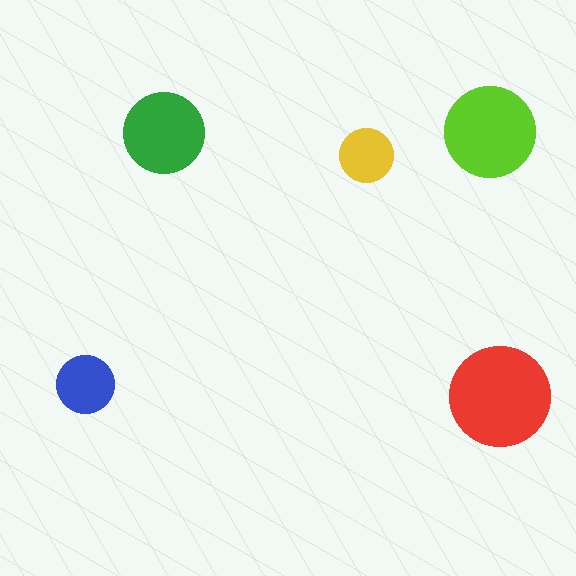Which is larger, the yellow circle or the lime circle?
The lime one.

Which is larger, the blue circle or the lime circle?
The lime one.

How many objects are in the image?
There are 5 objects in the image.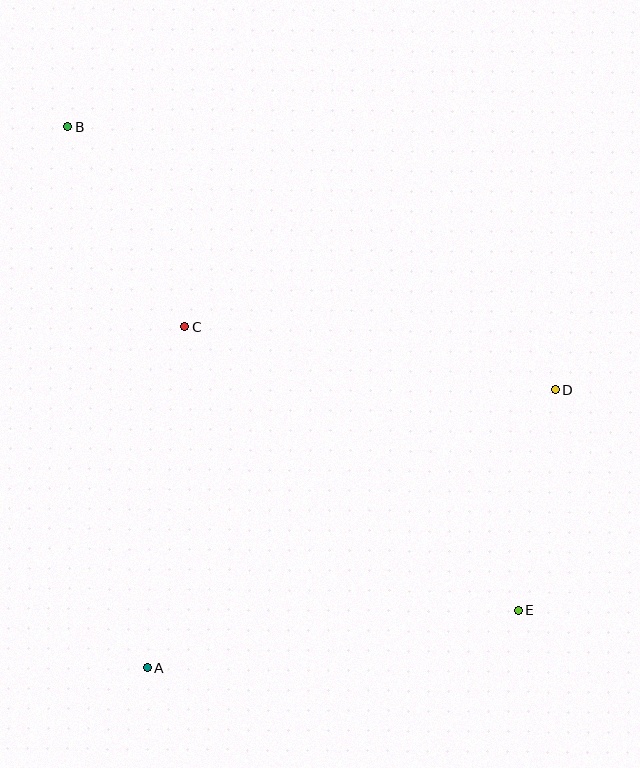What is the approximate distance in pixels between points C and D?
The distance between C and D is approximately 375 pixels.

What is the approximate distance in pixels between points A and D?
The distance between A and D is approximately 494 pixels.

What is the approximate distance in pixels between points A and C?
The distance between A and C is approximately 343 pixels.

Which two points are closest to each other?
Points D and E are closest to each other.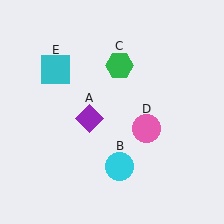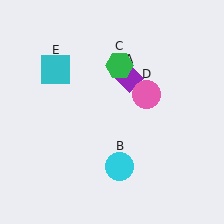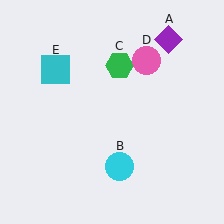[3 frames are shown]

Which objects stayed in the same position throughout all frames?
Cyan circle (object B) and green hexagon (object C) and cyan square (object E) remained stationary.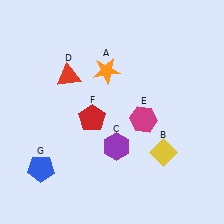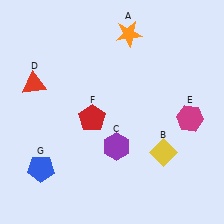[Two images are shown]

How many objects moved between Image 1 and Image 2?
3 objects moved between the two images.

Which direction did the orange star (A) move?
The orange star (A) moved up.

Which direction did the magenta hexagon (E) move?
The magenta hexagon (E) moved right.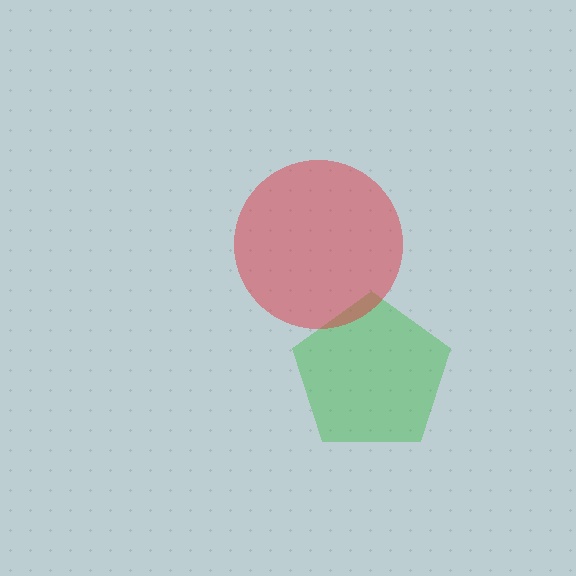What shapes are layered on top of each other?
The layered shapes are: a green pentagon, a red circle.